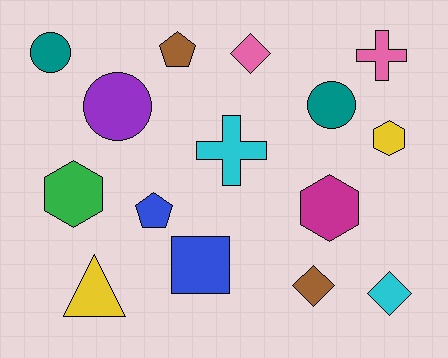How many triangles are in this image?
There is 1 triangle.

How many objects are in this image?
There are 15 objects.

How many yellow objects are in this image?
There are 2 yellow objects.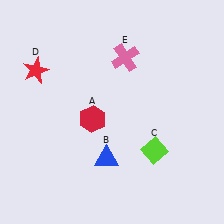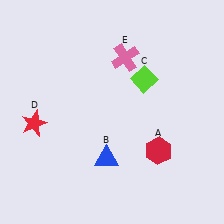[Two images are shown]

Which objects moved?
The objects that moved are: the red hexagon (A), the lime diamond (C), the red star (D).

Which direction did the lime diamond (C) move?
The lime diamond (C) moved up.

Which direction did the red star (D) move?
The red star (D) moved down.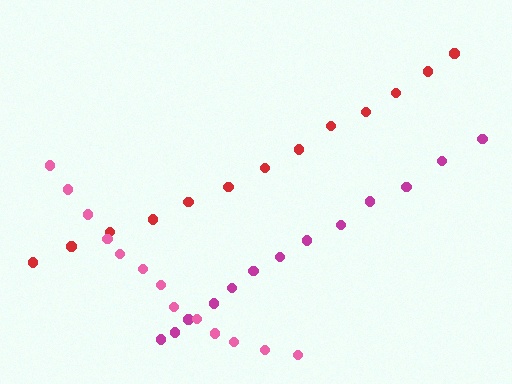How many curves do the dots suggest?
There are 3 distinct paths.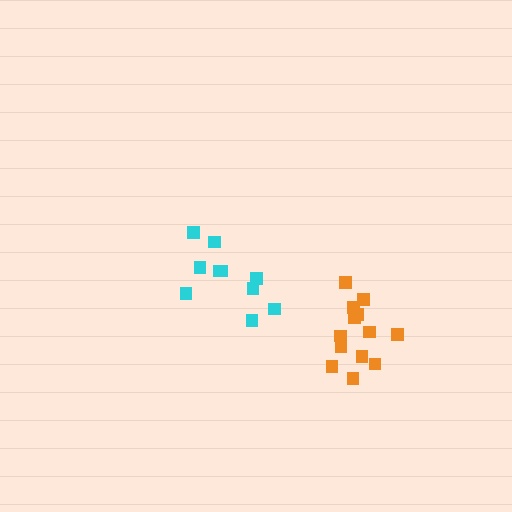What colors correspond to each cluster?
The clusters are colored: cyan, orange.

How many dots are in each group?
Group 1: 10 dots, Group 2: 13 dots (23 total).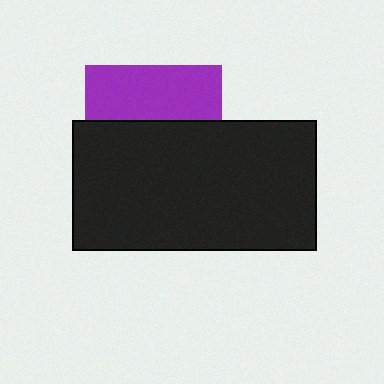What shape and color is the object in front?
The object in front is a black rectangle.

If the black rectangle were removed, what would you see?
You would see the complete purple square.